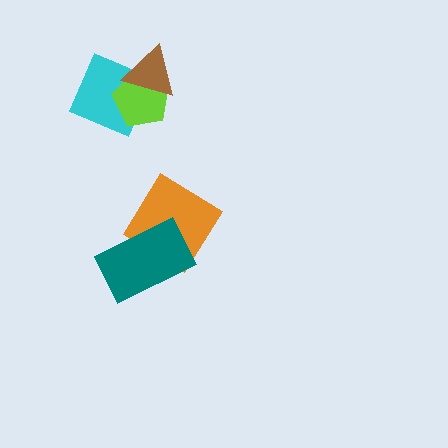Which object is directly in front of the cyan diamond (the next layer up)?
The lime pentagon is directly in front of the cyan diamond.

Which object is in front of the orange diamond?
The teal rectangle is in front of the orange diamond.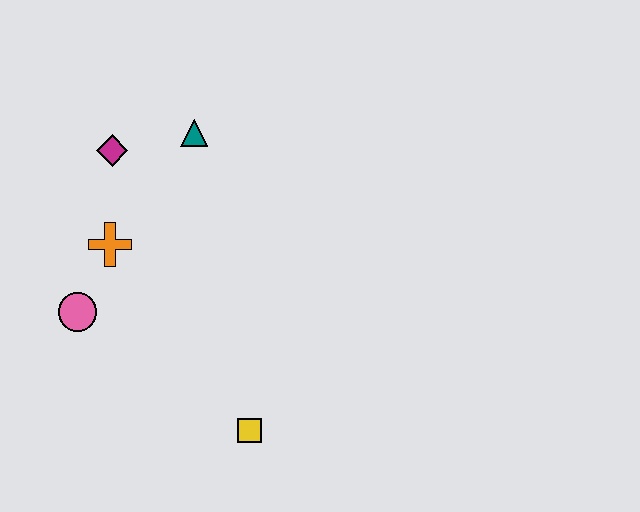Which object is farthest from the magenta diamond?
The yellow square is farthest from the magenta diamond.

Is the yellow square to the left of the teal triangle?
No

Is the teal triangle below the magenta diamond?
No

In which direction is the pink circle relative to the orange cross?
The pink circle is below the orange cross.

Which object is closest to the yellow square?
The pink circle is closest to the yellow square.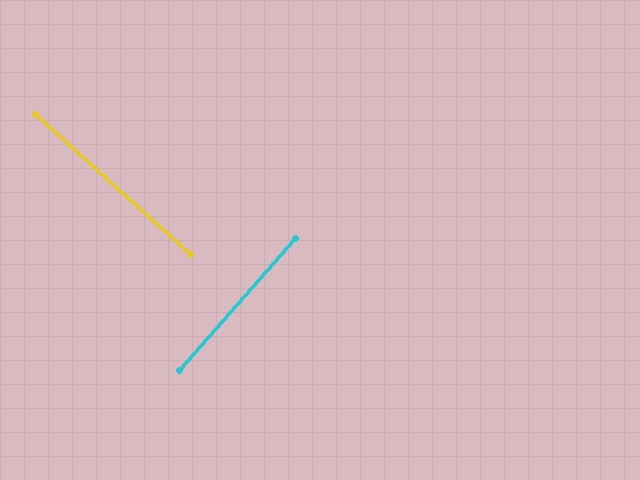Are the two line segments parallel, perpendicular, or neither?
Perpendicular — they meet at approximately 89°.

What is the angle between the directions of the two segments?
Approximately 89 degrees.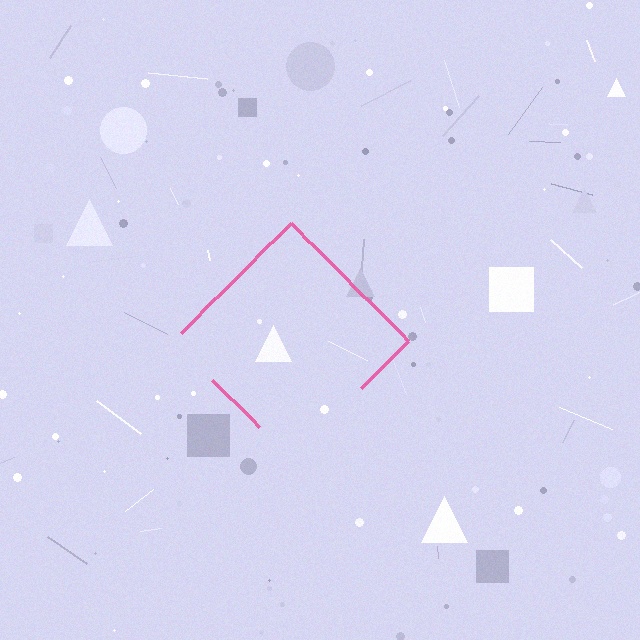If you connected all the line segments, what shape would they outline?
They would outline a diamond.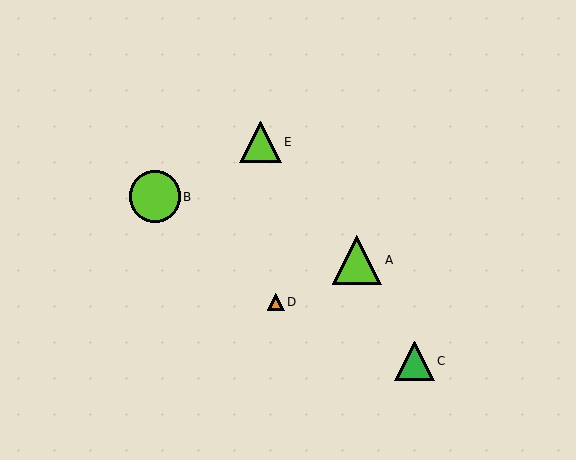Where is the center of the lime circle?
The center of the lime circle is at (155, 197).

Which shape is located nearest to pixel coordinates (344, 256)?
The lime triangle (labeled A) at (357, 260) is nearest to that location.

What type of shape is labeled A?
Shape A is a lime triangle.